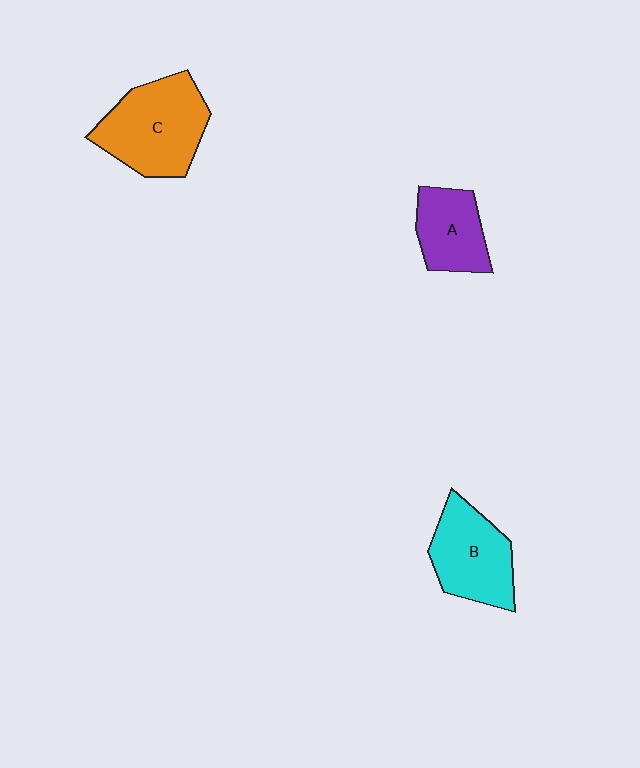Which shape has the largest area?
Shape C (orange).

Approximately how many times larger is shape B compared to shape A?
Approximately 1.3 times.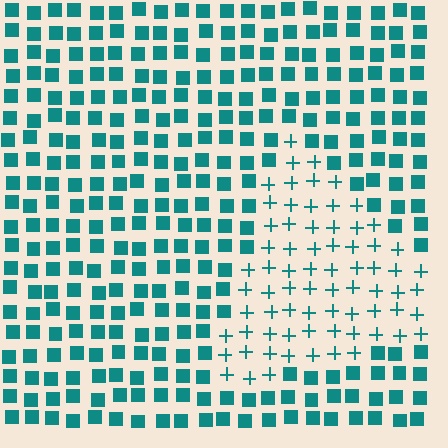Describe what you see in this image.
The image is filled with small teal elements arranged in a uniform grid. A triangle-shaped region contains plus signs, while the surrounding area contains squares. The boundary is defined purely by the change in element shape.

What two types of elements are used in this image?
The image uses plus signs inside the triangle region and squares outside it.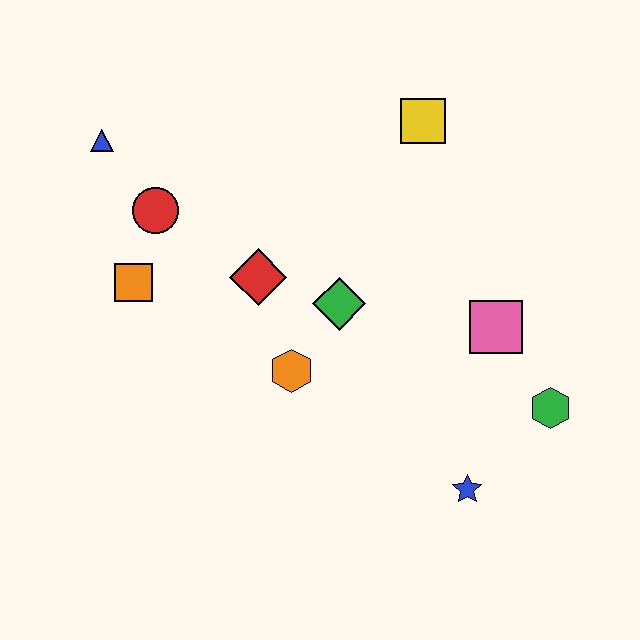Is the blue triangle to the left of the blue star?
Yes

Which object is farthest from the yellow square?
The blue star is farthest from the yellow square.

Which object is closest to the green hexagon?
The pink square is closest to the green hexagon.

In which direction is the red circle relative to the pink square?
The red circle is to the left of the pink square.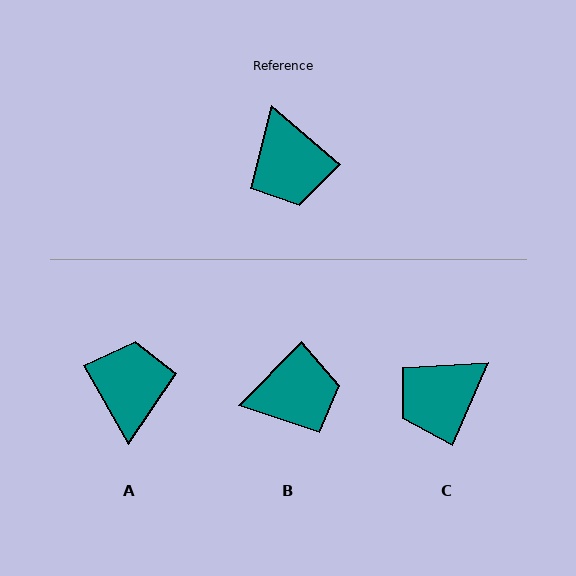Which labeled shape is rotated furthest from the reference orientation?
A, about 160 degrees away.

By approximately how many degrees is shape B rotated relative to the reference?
Approximately 86 degrees counter-clockwise.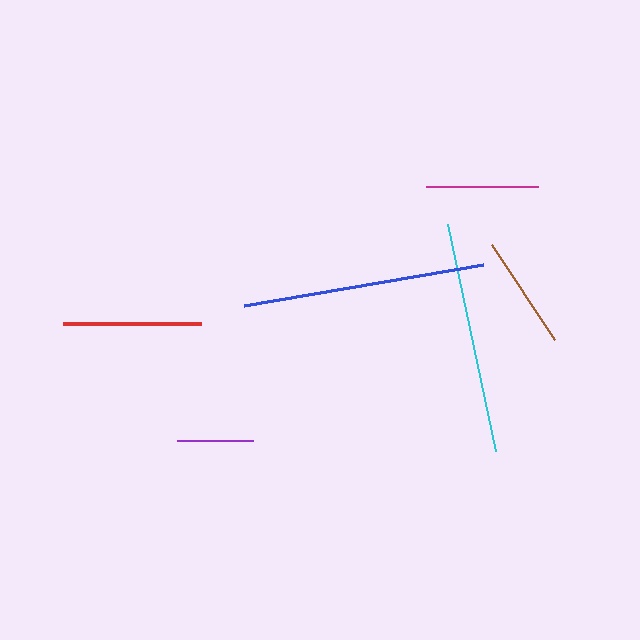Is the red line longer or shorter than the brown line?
The red line is longer than the brown line.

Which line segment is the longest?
The blue line is the longest at approximately 242 pixels.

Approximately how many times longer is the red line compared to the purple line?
The red line is approximately 1.8 times the length of the purple line.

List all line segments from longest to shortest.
From longest to shortest: blue, cyan, red, brown, magenta, purple.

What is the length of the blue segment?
The blue segment is approximately 242 pixels long.